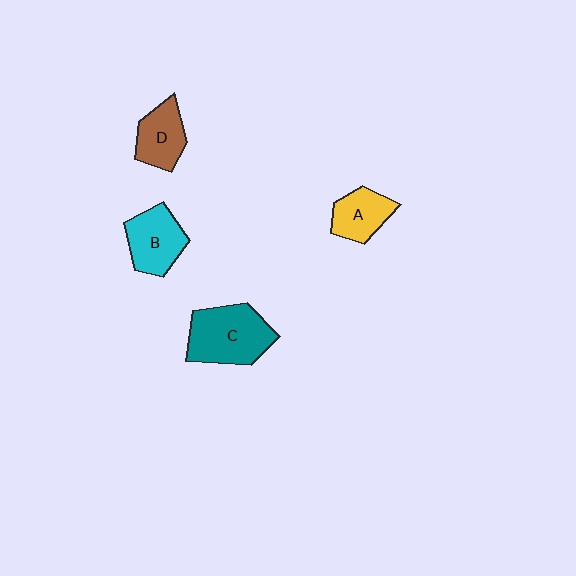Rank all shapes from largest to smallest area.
From largest to smallest: C (teal), B (cyan), D (brown), A (yellow).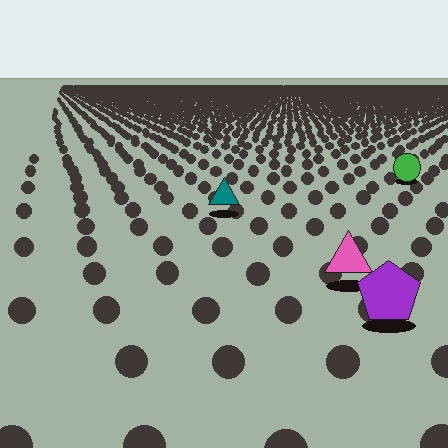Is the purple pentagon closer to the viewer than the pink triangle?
Yes. The purple pentagon is closer — you can tell from the texture gradient: the ground texture is coarser near it.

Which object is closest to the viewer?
The purple pentagon is closest. The texture marks near it are larger and more spread out.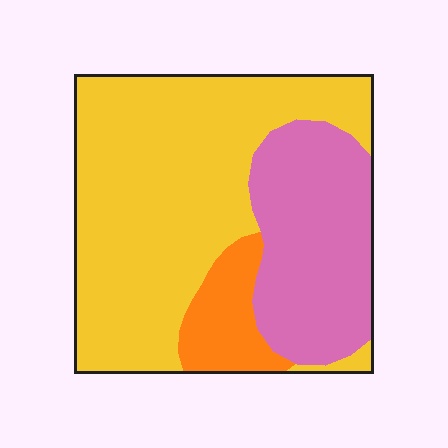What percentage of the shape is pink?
Pink covers about 30% of the shape.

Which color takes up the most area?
Yellow, at roughly 60%.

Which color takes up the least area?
Orange, at roughly 10%.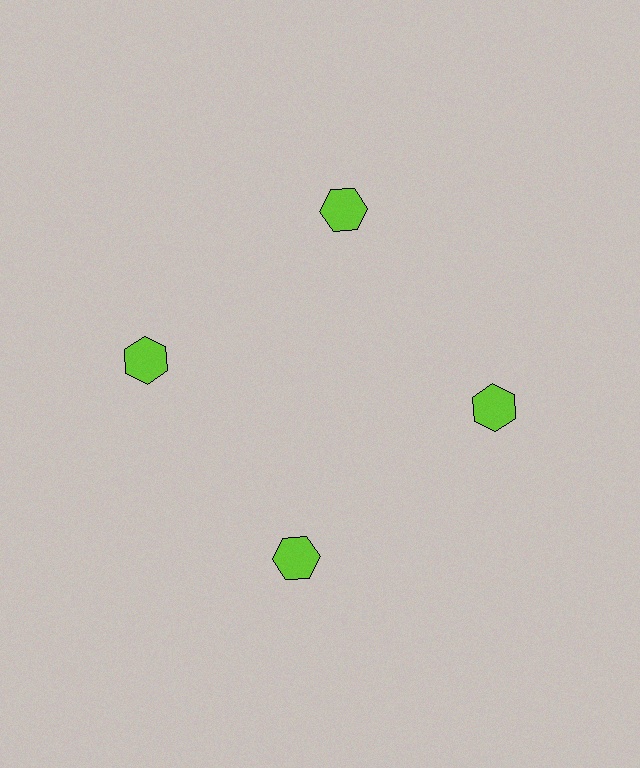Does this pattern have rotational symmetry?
Yes, this pattern has 4-fold rotational symmetry. It looks the same after rotating 90 degrees around the center.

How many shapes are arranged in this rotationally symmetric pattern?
There are 4 shapes, arranged in 4 groups of 1.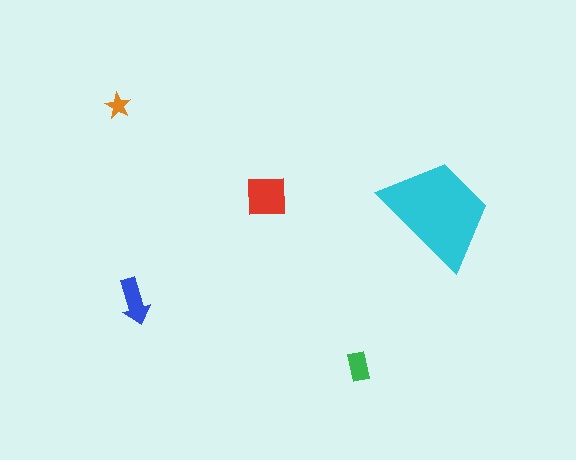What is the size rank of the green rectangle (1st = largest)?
4th.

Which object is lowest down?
The green rectangle is bottommost.